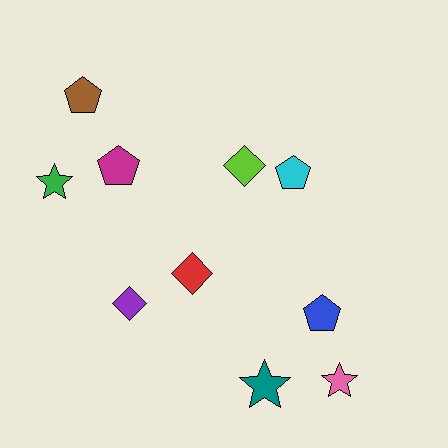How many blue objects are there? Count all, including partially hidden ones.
There is 1 blue object.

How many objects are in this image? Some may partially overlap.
There are 10 objects.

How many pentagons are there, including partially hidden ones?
There are 4 pentagons.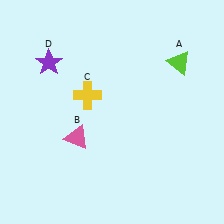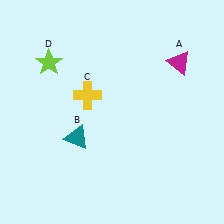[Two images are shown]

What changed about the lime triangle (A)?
In Image 1, A is lime. In Image 2, it changed to magenta.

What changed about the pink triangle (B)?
In Image 1, B is pink. In Image 2, it changed to teal.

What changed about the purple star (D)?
In Image 1, D is purple. In Image 2, it changed to lime.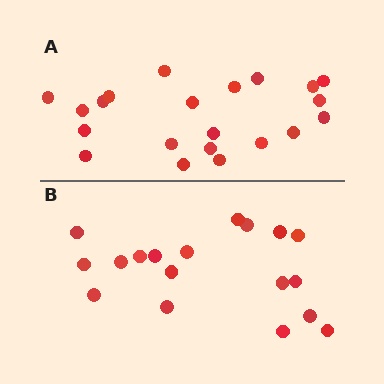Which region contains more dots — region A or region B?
Region A (the top region) has more dots.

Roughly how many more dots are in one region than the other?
Region A has just a few more — roughly 2 or 3 more dots than region B.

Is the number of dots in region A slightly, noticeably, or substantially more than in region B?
Region A has only slightly more — the two regions are fairly close. The ratio is roughly 1.2 to 1.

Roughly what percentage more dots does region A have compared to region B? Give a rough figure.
About 15% more.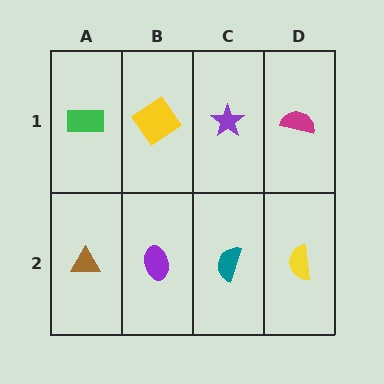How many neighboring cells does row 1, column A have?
2.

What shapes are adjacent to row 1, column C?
A teal semicircle (row 2, column C), a yellow diamond (row 1, column B), a magenta semicircle (row 1, column D).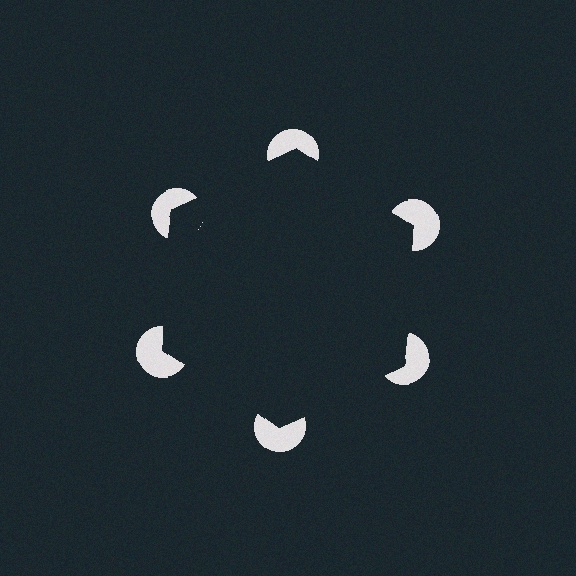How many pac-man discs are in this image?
There are 6 — one at each vertex of the illusory hexagon.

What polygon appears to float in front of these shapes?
An illusory hexagon — its edges are inferred from the aligned wedge cuts in the pac-man discs, not physically drawn.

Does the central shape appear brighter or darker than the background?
It typically appears slightly darker than the background, even though no actual brightness change is drawn.